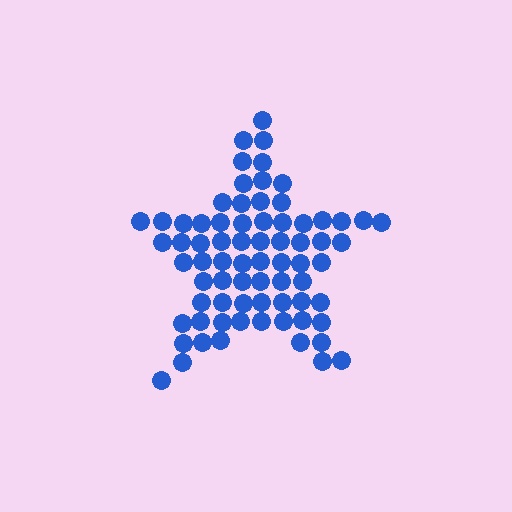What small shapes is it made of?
It is made of small circles.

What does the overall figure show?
The overall figure shows a star.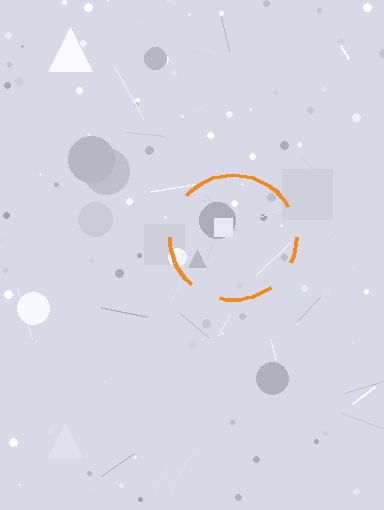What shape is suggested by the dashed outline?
The dashed outline suggests a circle.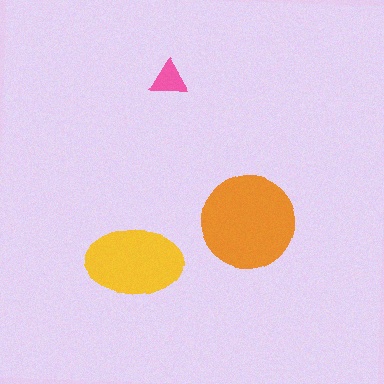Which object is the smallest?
The pink triangle.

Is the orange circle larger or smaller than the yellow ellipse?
Larger.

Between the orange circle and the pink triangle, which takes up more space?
The orange circle.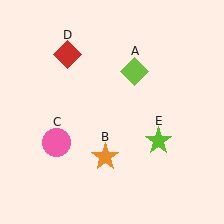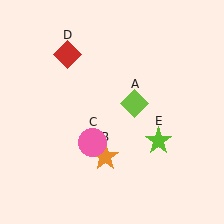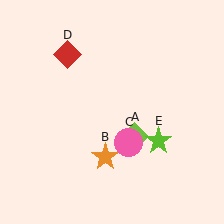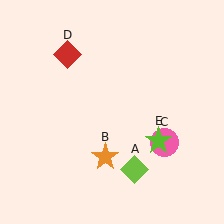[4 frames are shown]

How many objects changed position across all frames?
2 objects changed position: lime diamond (object A), pink circle (object C).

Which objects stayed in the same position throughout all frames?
Orange star (object B) and red diamond (object D) and lime star (object E) remained stationary.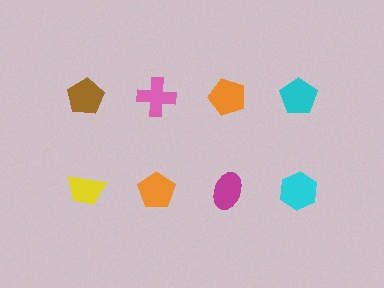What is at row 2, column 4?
A cyan hexagon.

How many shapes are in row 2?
4 shapes.